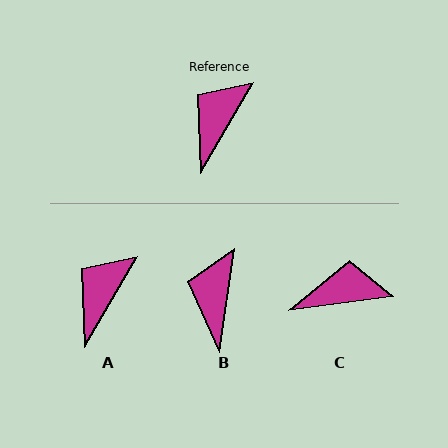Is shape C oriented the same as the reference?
No, it is off by about 53 degrees.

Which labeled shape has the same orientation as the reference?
A.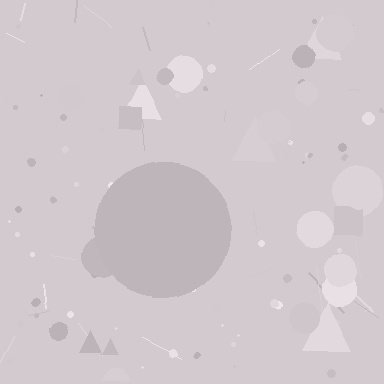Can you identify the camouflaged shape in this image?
The camouflaged shape is a circle.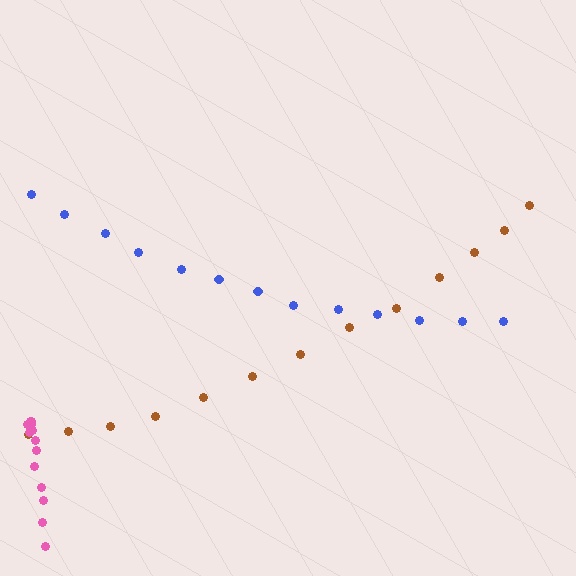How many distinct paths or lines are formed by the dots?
There are 3 distinct paths.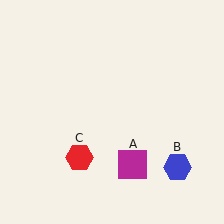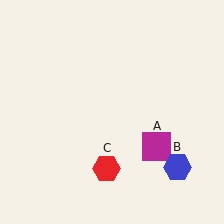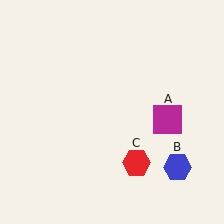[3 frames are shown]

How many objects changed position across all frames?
2 objects changed position: magenta square (object A), red hexagon (object C).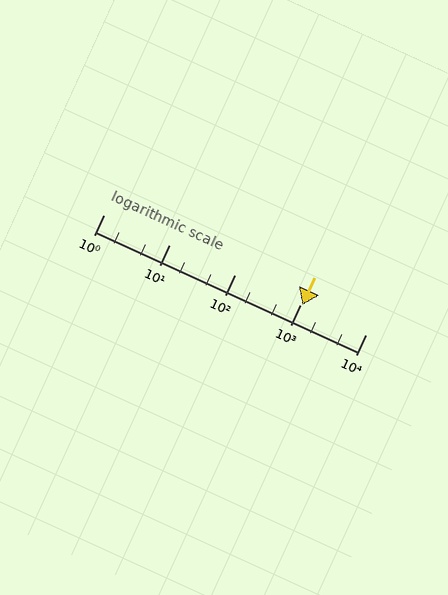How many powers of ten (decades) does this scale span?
The scale spans 4 decades, from 1 to 10000.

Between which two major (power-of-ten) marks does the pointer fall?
The pointer is between 1000 and 10000.